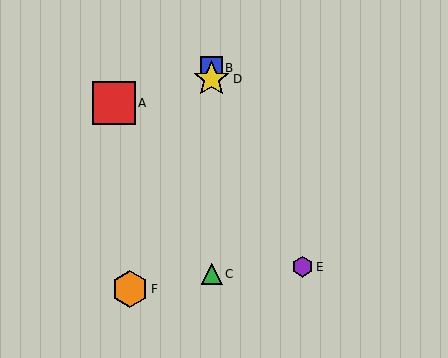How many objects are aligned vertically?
3 objects (B, C, D) are aligned vertically.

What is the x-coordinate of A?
Object A is at x≈114.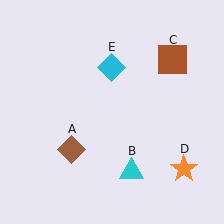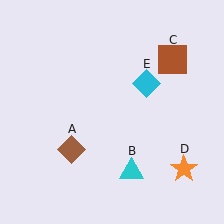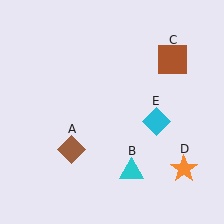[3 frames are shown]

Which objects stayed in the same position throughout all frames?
Brown diamond (object A) and cyan triangle (object B) and brown square (object C) and orange star (object D) remained stationary.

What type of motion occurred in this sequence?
The cyan diamond (object E) rotated clockwise around the center of the scene.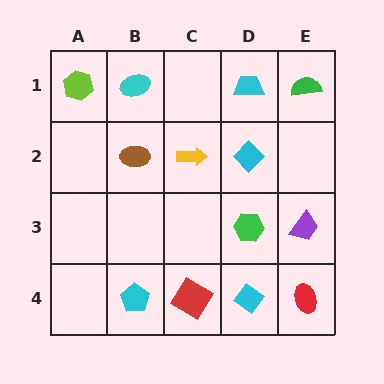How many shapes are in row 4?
4 shapes.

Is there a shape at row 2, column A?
No, that cell is empty.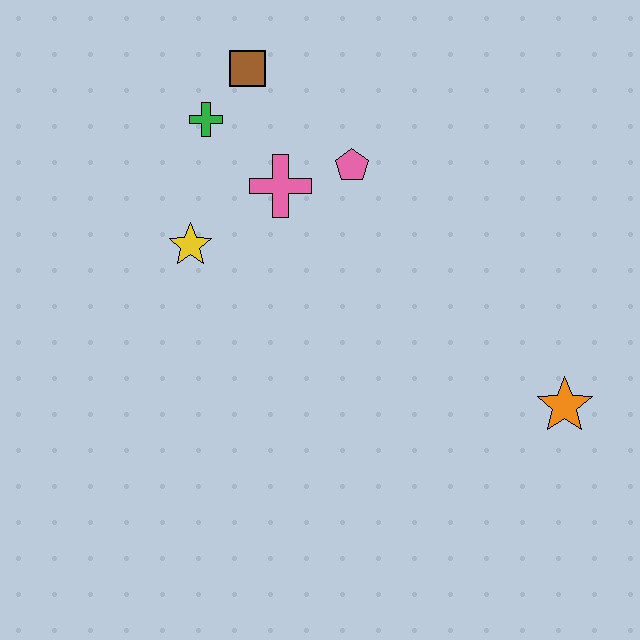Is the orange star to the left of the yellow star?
No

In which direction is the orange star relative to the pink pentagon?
The orange star is below the pink pentagon.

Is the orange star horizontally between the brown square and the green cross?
No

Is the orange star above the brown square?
No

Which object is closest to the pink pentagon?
The pink cross is closest to the pink pentagon.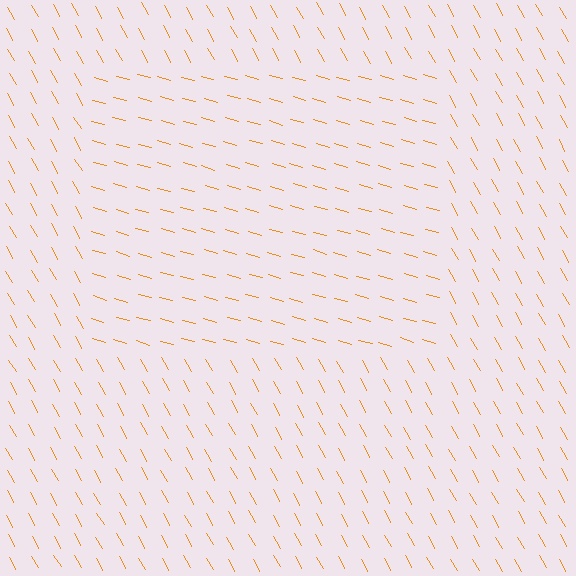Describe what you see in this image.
The image is filled with small orange line segments. A rectangle region in the image has lines oriented differently from the surrounding lines, creating a visible texture boundary.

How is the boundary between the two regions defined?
The boundary is defined purely by a change in line orientation (approximately 45 degrees difference). All lines are the same color and thickness.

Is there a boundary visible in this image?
Yes, there is a texture boundary formed by a change in line orientation.